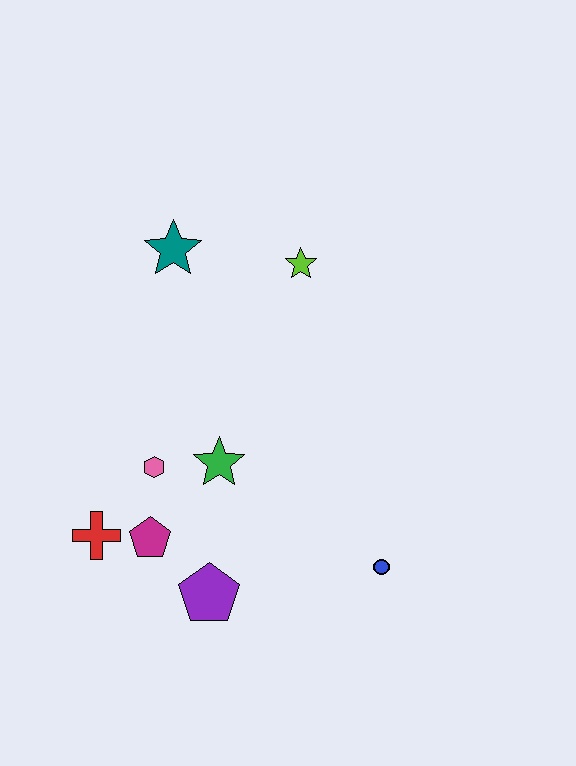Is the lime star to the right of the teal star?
Yes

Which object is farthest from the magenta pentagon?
The lime star is farthest from the magenta pentagon.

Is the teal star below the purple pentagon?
No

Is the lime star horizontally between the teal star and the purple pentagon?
No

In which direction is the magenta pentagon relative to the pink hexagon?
The magenta pentagon is below the pink hexagon.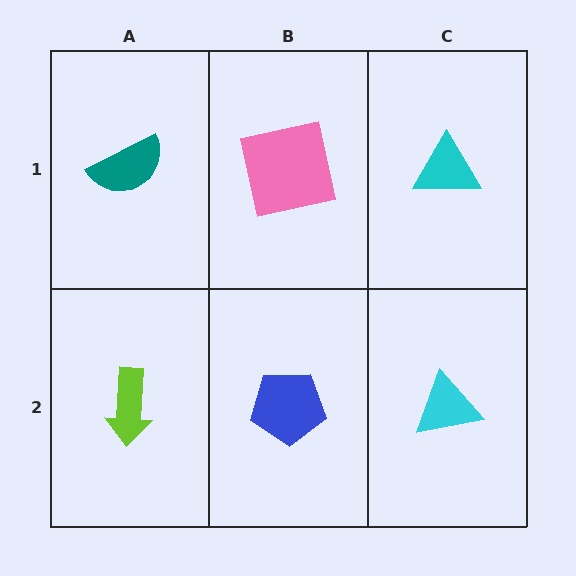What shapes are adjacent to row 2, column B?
A pink square (row 1, column B), a lime arrow (row 2, column A), a cyan triangle (row 2, column C).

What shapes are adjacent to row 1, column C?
A cyan triangle (row 2, column C), a pink square (row 1, column B).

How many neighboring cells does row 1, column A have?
2.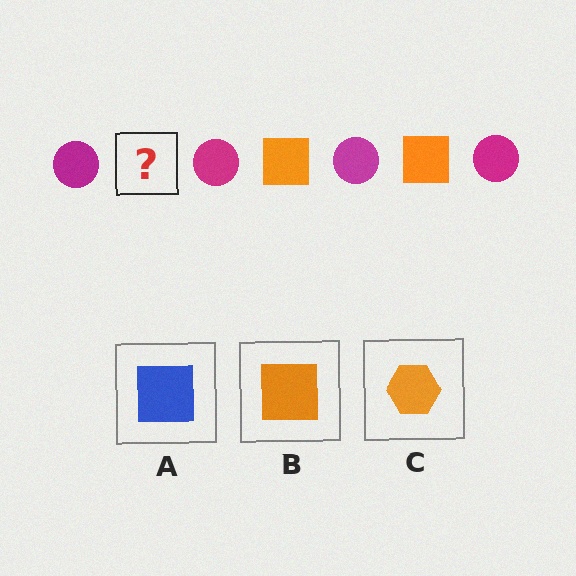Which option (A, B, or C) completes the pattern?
B.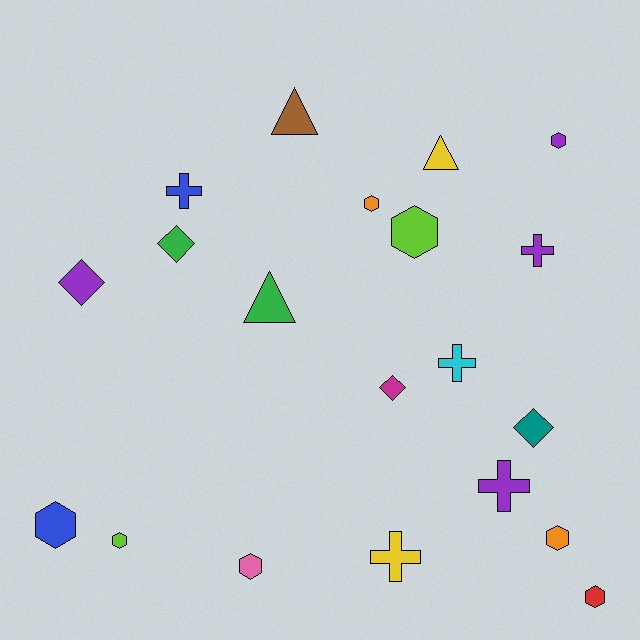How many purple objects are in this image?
There are 4 purple objects.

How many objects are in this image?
There are 20 objects.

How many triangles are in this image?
There are 3 triangles.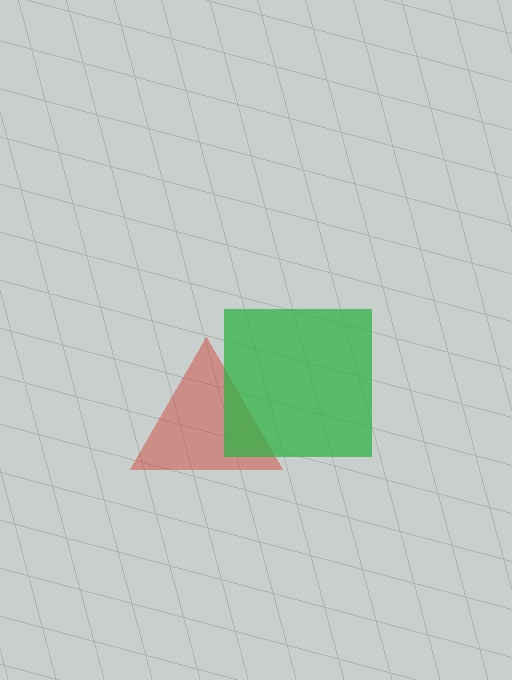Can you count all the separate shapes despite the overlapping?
Yes, there are 2 separate shapes.